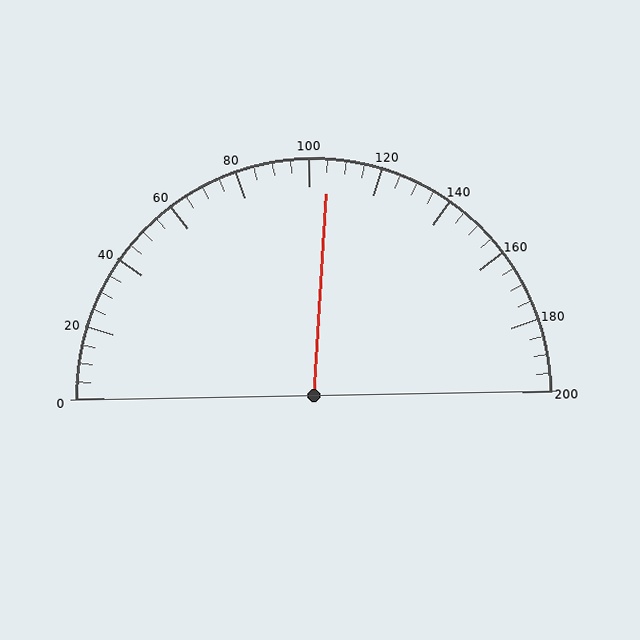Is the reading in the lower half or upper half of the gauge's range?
The reading is in the upper half of the range (0 to 200).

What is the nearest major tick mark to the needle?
The nearest major tick mark is 100.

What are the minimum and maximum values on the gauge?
The gauge ranges from 0 to 200.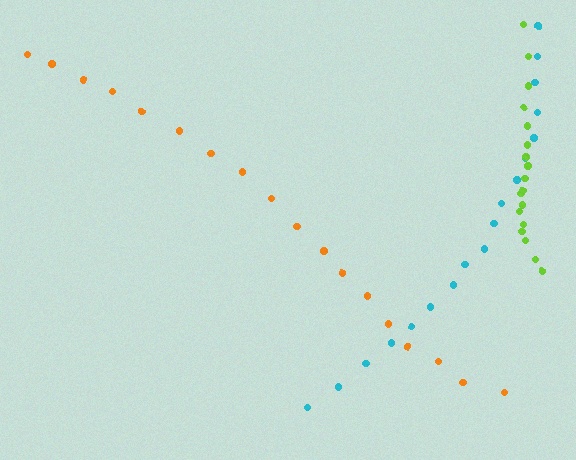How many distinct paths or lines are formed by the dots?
There are 3 distinct paths.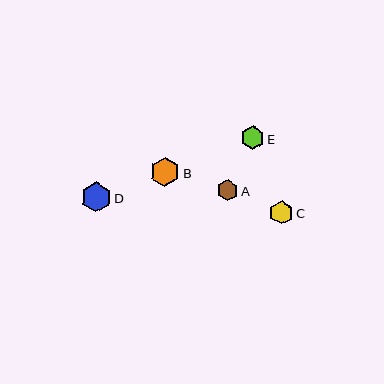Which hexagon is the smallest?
Hexagon A is the smallest with a size of approximately 21 pixels.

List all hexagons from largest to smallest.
From largest to smallest: D, B, E, C, A.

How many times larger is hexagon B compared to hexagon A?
Hexagon B is approximately 1.4 times the size of hexagon A.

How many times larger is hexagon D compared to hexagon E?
Hexagon D is approximately 1.3 times the size of hexagon E.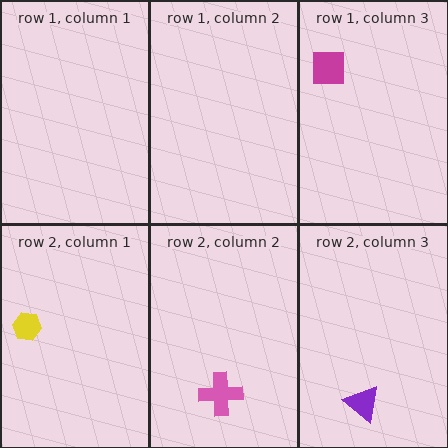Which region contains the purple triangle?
The row 2, column 3 region.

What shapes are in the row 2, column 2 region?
The pink cross.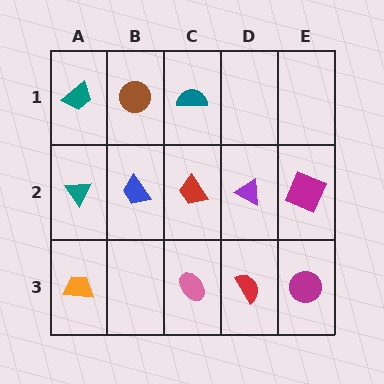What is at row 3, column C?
A pink ellipse.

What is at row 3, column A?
An orange trapezoid.